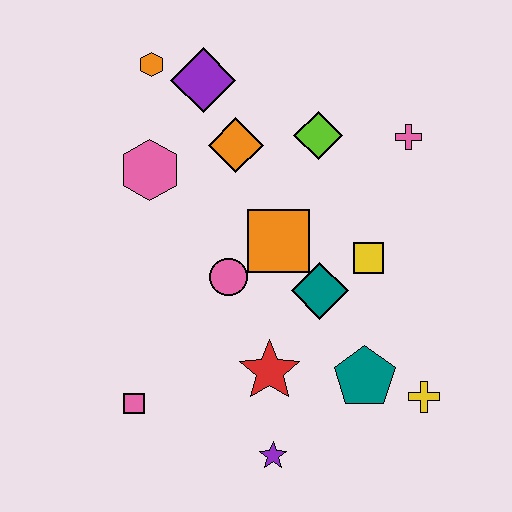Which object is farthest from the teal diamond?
The orange hexagon is farthest from the teal diamond.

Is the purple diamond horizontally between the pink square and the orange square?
Yes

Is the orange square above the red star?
Yes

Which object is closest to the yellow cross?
The teal pentagon is closest to the yellow cross.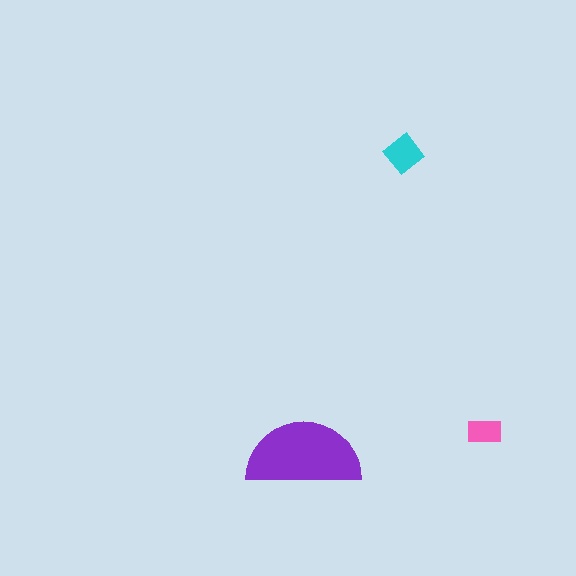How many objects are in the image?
There are 3 objects in the image.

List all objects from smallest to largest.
The pink rectangle, the cyan diamond, the purple semicircle.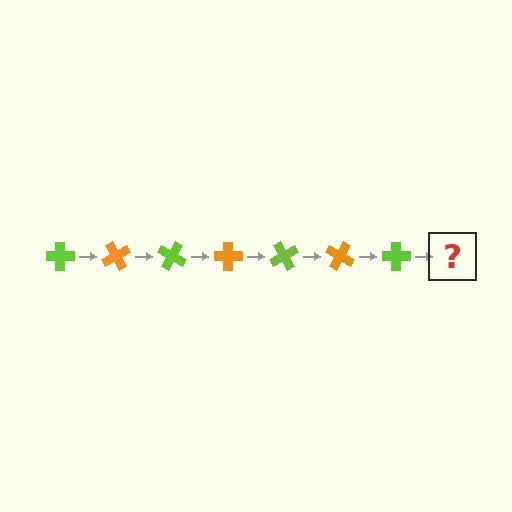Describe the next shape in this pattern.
It should be an orange cross, rotated 420 degrees from the start.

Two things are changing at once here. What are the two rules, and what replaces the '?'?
The two rules are that it rotates 60 degrees each step and the color cycles through lime and orange. The '?' should be an orange cross, rotated 420 degrees from the start.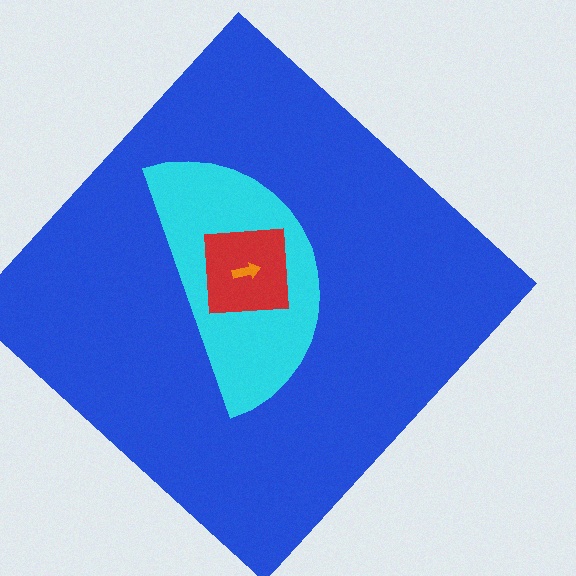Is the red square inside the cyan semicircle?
Yes.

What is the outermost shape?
The blue diamond.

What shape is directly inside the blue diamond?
The cyan semicircle.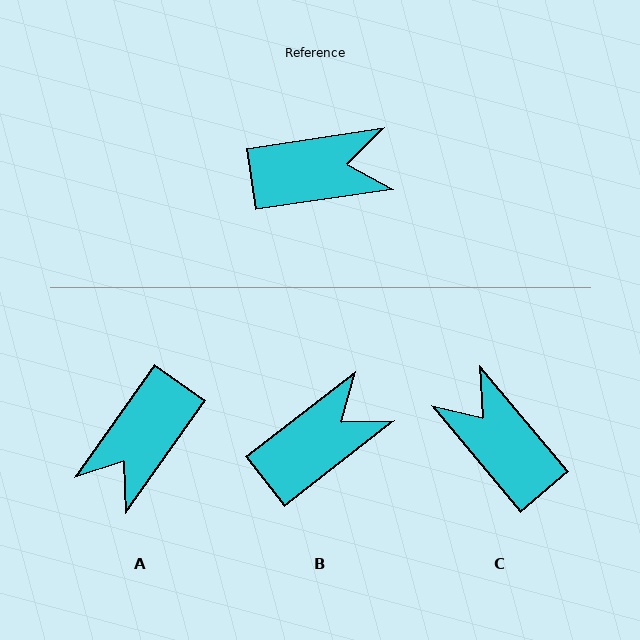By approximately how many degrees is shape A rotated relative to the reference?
Approximately 134 degrees clockwise.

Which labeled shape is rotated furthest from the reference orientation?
A, about 134 degrees away.